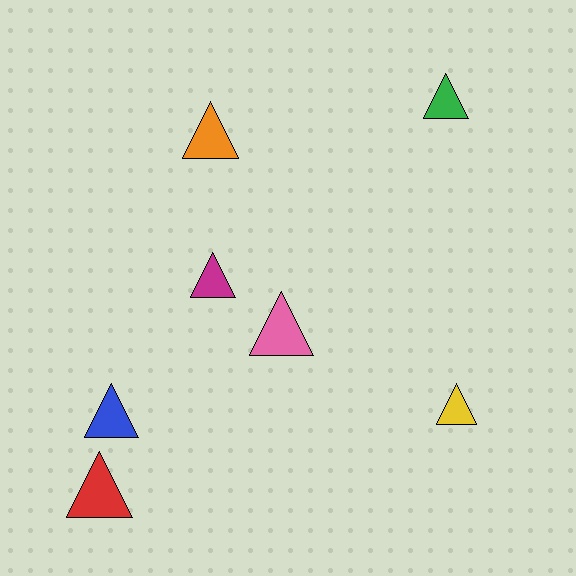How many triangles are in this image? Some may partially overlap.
There are 7 triangles.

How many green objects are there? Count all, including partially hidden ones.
There is 1 green object.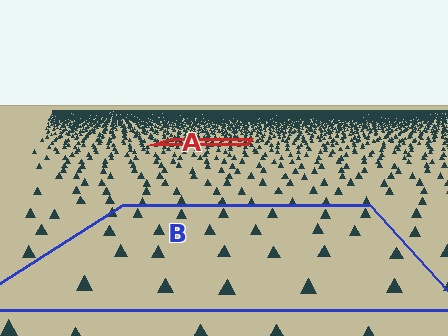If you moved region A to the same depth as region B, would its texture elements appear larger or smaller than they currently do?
They would appear larger. At a closer depth, the same texture elements are projected at a bigger on-screen size.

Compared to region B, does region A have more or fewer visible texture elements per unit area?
Region A has more texture elements per unit area — they are packed more densely because it is farther away.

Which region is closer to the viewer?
Region B is closer. The texture elements there are larger and more spread out.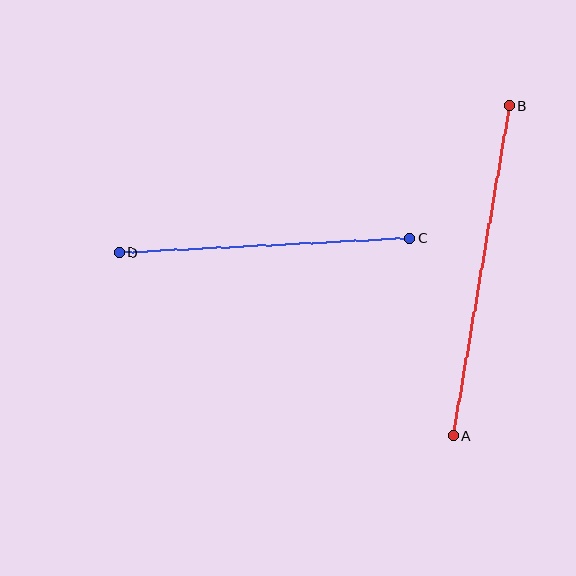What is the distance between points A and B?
The distance is approximately 335 pixels.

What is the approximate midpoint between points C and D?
The midpoint is at approximately (265, 245) pixels.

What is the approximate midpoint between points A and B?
The midpoint is at approximately (481, 271) pixels.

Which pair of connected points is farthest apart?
Points A and B are farthest apart.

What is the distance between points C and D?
The distance is approximately 292 pixels.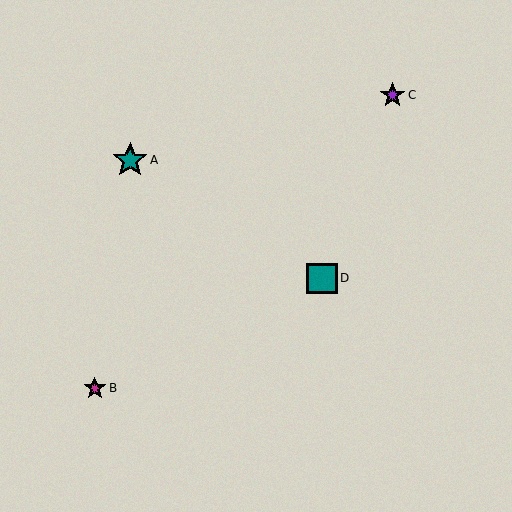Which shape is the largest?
The teal star (labeled A) is the largest.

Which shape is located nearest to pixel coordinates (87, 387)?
The magenta star (labeled B) at (95, 388) is nearest to that location.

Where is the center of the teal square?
The center of the teal square is at (322, 278).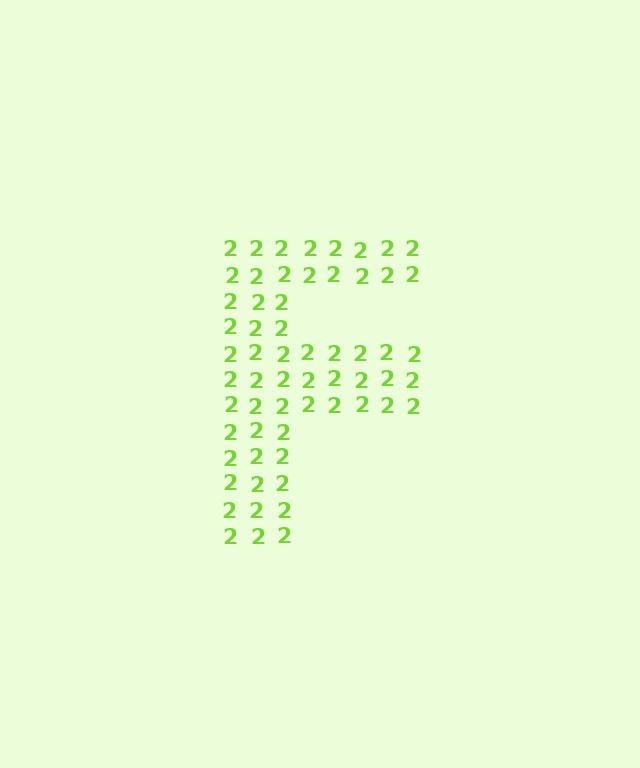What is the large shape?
The large shape is the letter F.